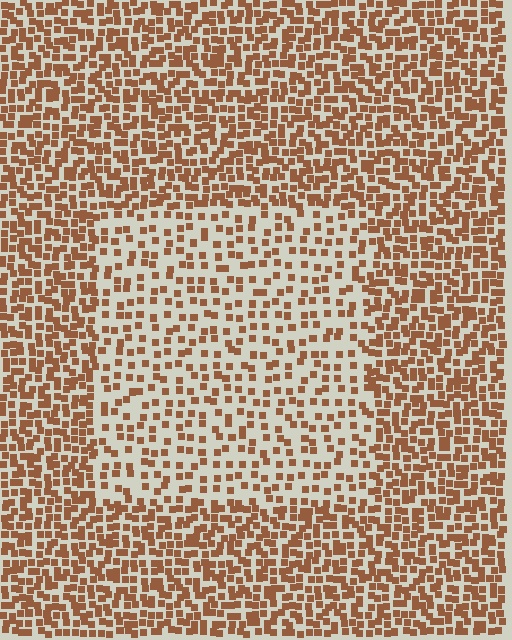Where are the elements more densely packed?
The elements are more densely packed outside the rectangle boundary.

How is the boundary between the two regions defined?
The boundary is defined by a change in element density (approximately 2.0x ratio). All elements are the same color, size, and shape.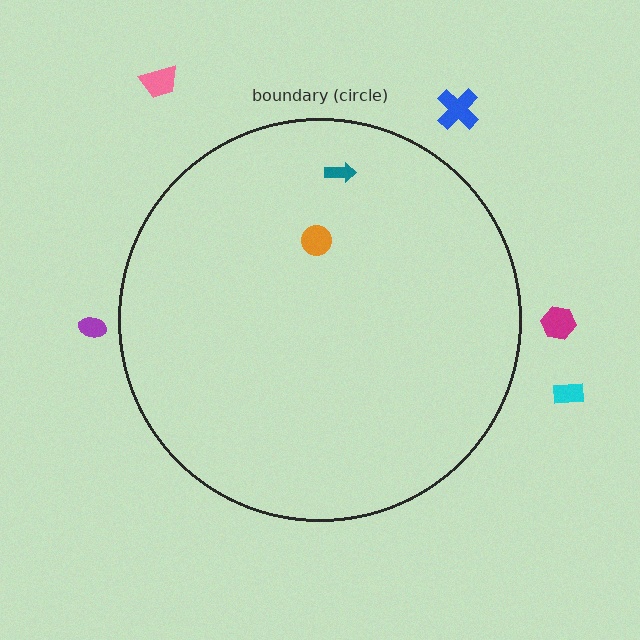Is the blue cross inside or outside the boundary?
Outside.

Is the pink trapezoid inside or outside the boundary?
Outside.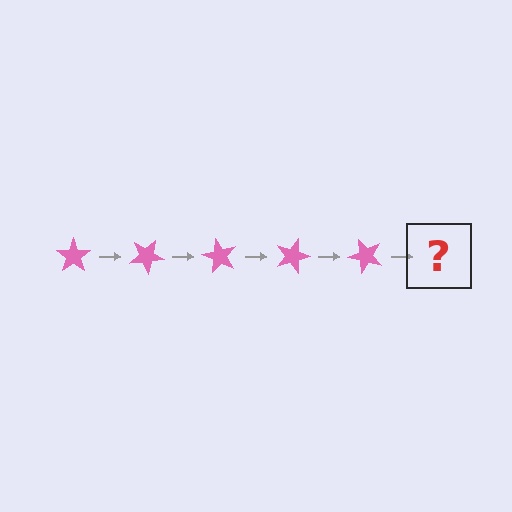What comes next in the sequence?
The next element should be a pink star rotated 150 degrees.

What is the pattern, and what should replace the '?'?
The pattern is that the star rotates 30 degrees each step. The '?' should be a pink star rotated 150 degrees.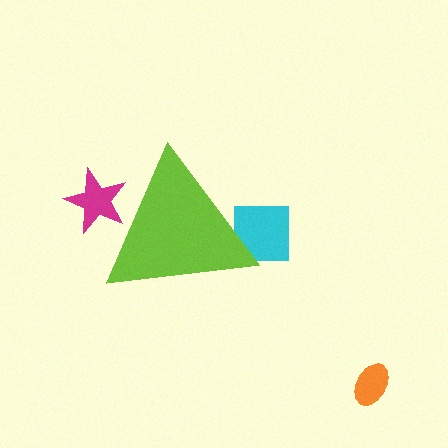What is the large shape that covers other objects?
A lime triangle.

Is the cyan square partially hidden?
Yes, the cyan square is partially hidden behind the lime triangle.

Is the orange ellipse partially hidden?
No, the orange ellipse is fully visible.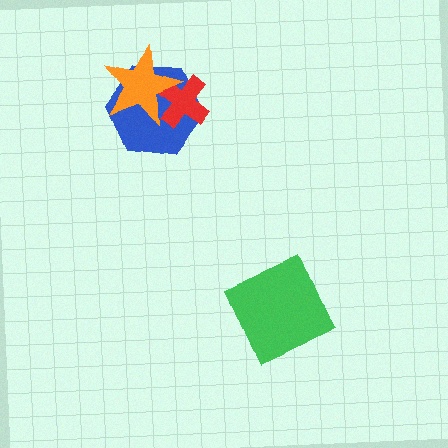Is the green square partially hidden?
No, no other shape covers it.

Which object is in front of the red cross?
The orange star is in front of the red cross.